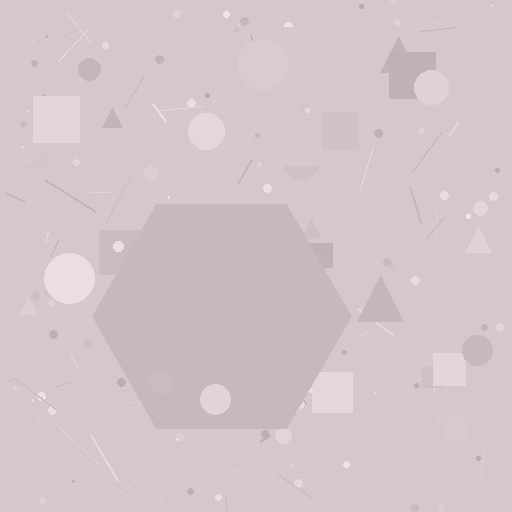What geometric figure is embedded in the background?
A hexagon is embedded in the background.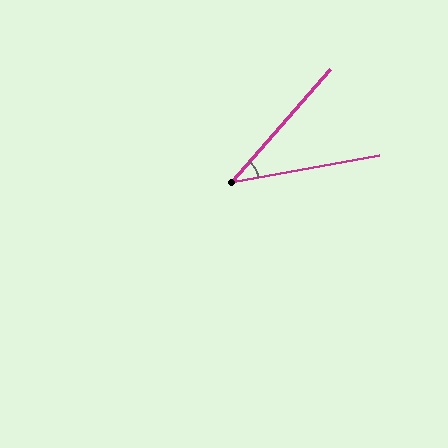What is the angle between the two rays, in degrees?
Approximately 38 degrees.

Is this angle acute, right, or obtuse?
It is acute.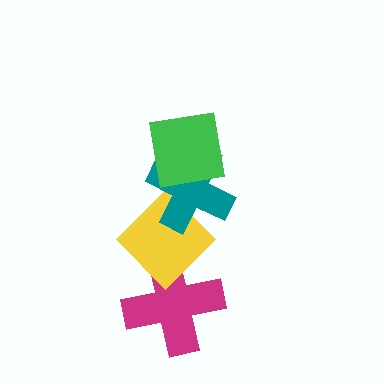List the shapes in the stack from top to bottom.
From top to bottom: the green square, the teal cross, the yellow diamond, the magenta cross.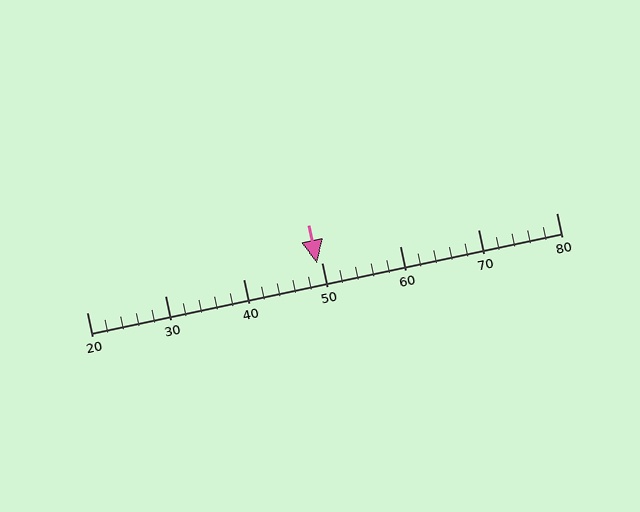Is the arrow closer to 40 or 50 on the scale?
The arrow is closer to 50.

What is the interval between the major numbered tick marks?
The major tick marks are spaced 10 units apart.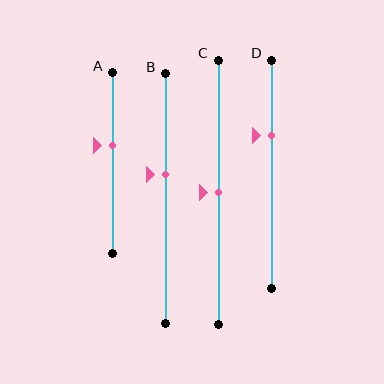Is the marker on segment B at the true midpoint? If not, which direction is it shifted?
No, the marker on segment B is shifted upward by about 10% of the segment length.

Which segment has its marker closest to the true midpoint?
Segment C has its marker closest to the true midpoint.